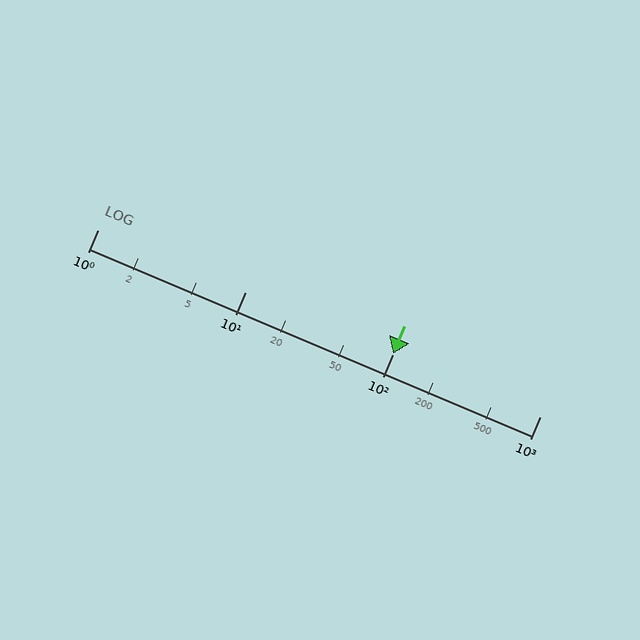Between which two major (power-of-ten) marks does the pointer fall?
The pointer is between 100 and 1000.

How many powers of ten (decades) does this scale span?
The scale spans 3 decades, from 1 to 1000.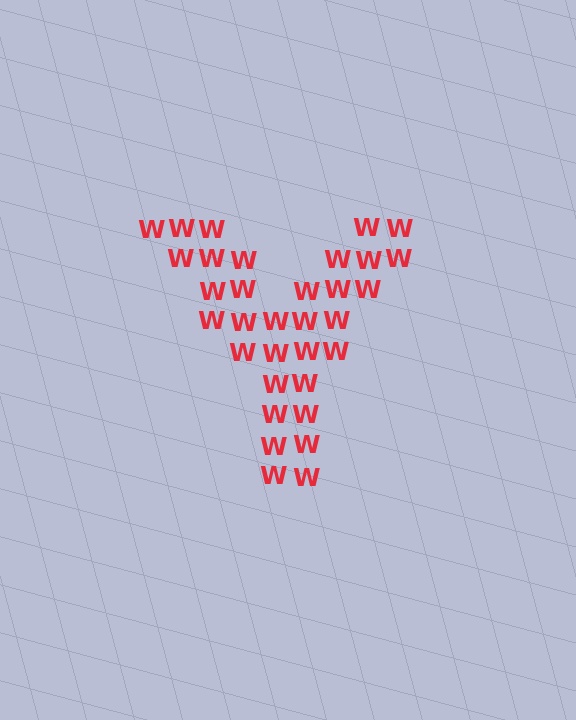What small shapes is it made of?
It is made of small letter W's.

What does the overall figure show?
The overall figure shows the letter Y.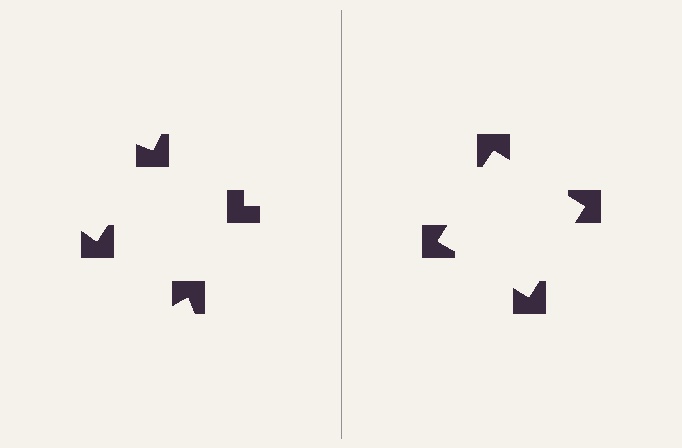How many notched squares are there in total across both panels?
8 — 4 on each side.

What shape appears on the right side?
An illusory square.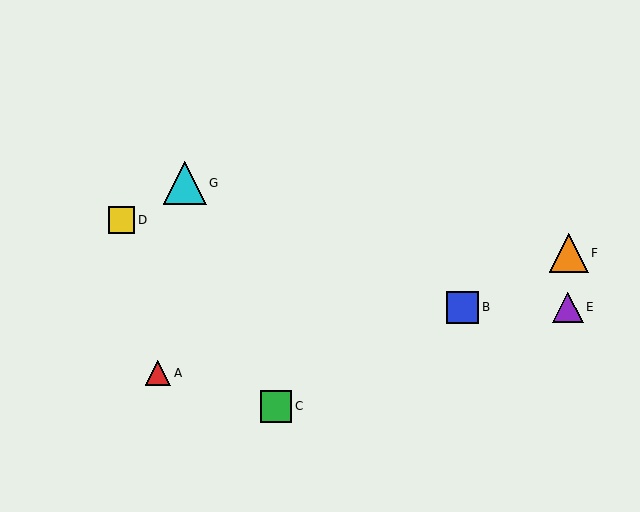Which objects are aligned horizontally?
Objects B, E are aligned horizontally.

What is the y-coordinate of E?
Object E is at y≈307.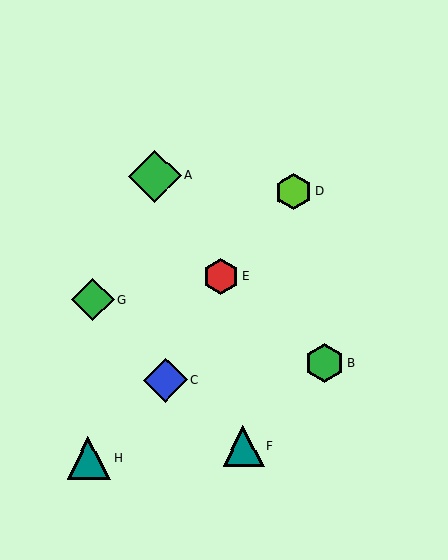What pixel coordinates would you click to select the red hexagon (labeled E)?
Click at (221, 276) to select the red hexagon E.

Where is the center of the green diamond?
The center of the green diamond is at (93, 300).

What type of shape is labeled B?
Shape B is a green hexagon.